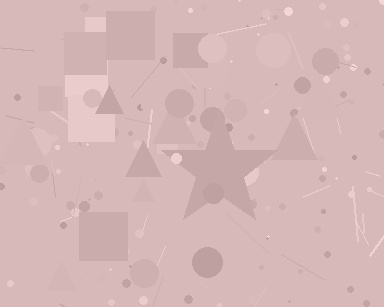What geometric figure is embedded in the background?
A star is embedded in the background.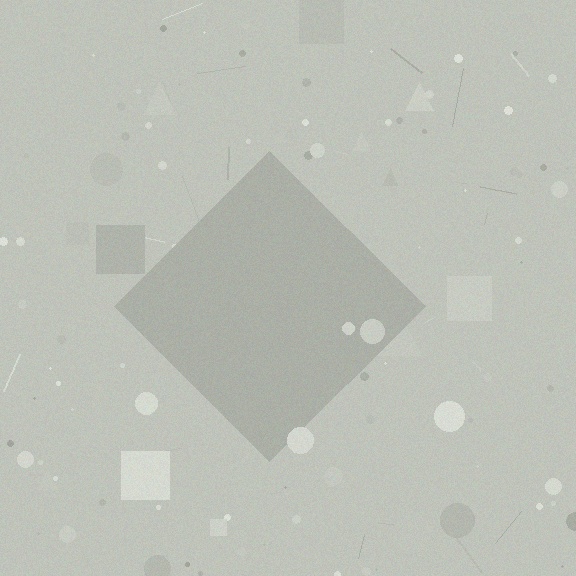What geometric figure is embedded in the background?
A diamond is embedded in the background.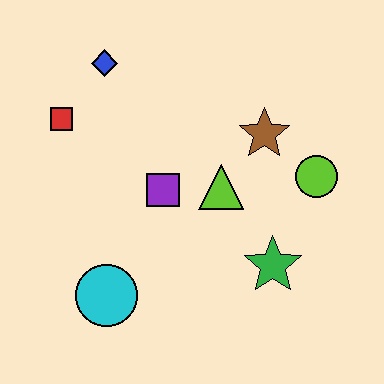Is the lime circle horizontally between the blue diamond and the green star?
No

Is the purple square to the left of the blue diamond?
No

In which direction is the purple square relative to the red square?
The purple square is to the right of the red square.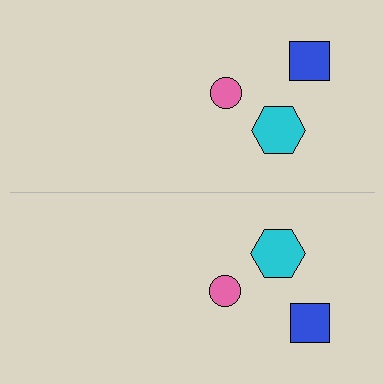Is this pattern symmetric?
Yes, this pattern has bilateral (reflection) symmetry.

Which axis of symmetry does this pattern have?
The pattern has a horizontal axis of symmetry running through the center of the image.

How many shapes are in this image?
There are 6 shapes in this image.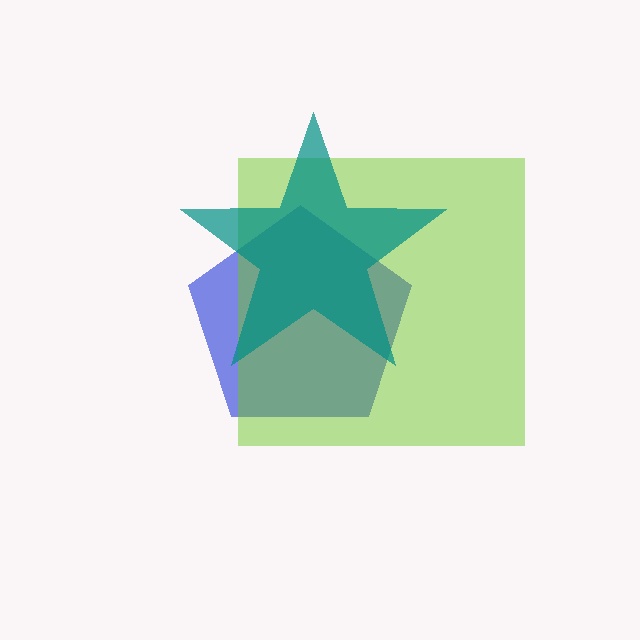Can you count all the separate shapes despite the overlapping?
Yes, there are 3 separate shapes.